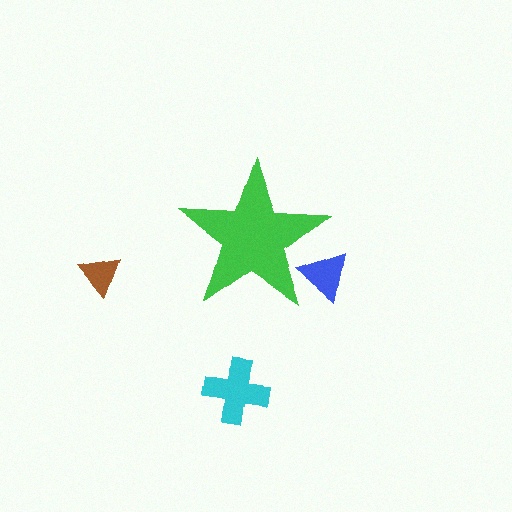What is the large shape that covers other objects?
A green star.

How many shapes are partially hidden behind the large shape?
1 shape is partially hidden.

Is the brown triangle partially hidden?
No, the brown triangle is fully visible.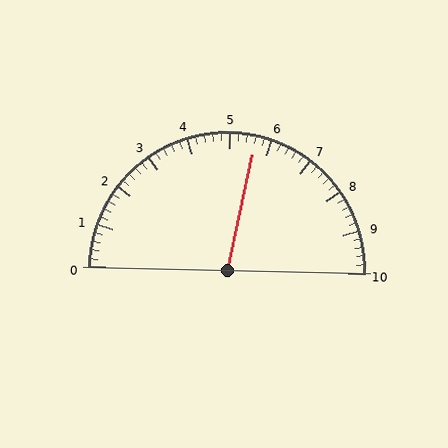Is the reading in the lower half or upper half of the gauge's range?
The reading is in the upper half of the range (0 to 10).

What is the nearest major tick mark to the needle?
The nearest major tick mark is 6.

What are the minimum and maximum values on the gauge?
The gauge ranges from 0 to 10.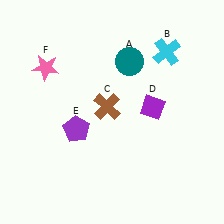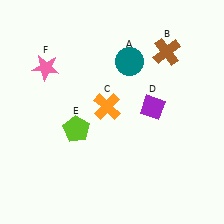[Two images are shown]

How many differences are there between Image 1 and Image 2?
There are 3 differences between the two images.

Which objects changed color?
B changed from cyan to brown. C changed from brown to orange. E changed from purple to lime.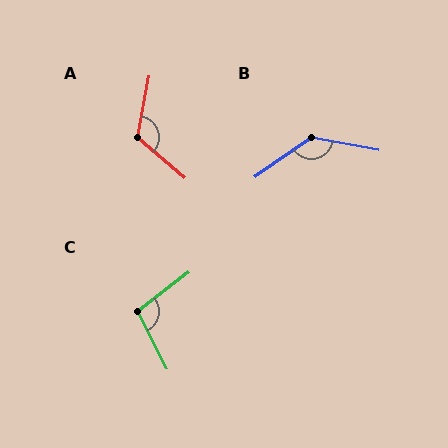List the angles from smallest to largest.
C (101°), A (119°), B (135°).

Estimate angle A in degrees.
Approximately 119 degrees.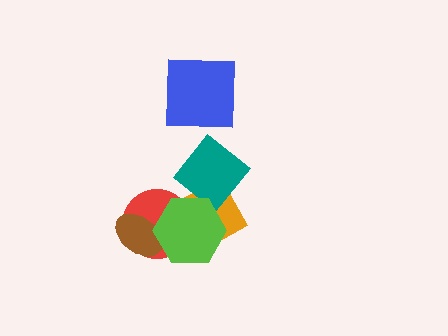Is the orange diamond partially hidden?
Yes, it is partially covered by another shape.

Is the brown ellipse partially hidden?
Yes, it is partially covered by another shape.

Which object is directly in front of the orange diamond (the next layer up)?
The red circle is directly in front of the orange diamond.